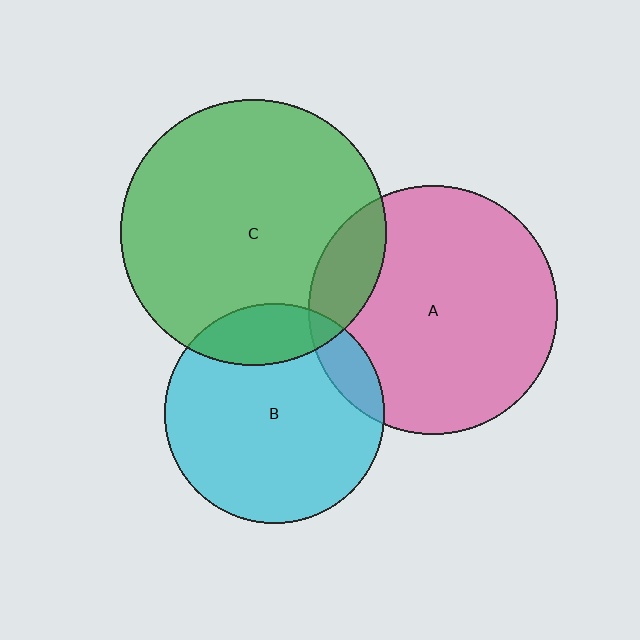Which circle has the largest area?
Circle C (green).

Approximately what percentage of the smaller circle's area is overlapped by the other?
Approximately 10%.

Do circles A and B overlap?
Yes.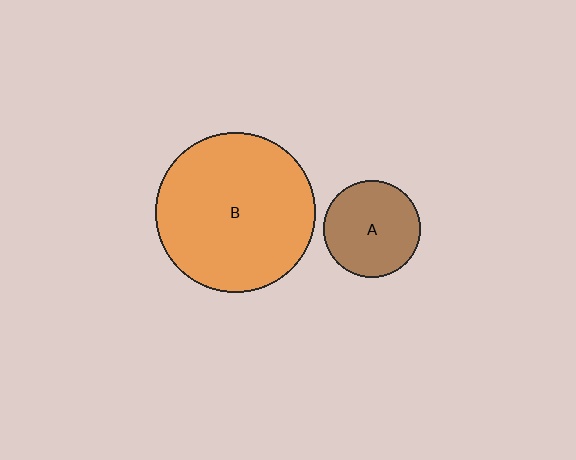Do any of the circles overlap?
No, none of the circles overlap.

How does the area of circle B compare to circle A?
Approximately 2.7 times.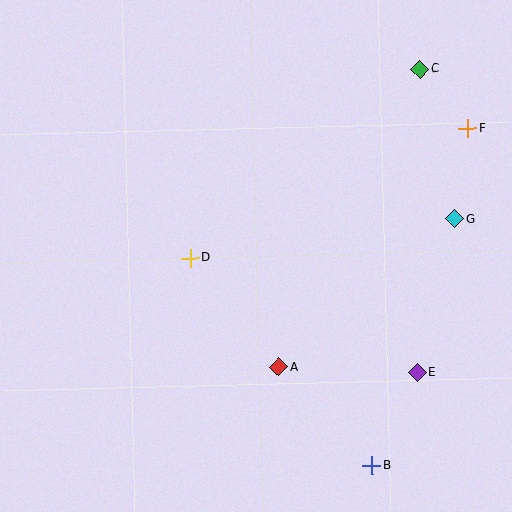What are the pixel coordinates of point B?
Point B is at (372, 465).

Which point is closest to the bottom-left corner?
Point A is closest to the bottom-left corner.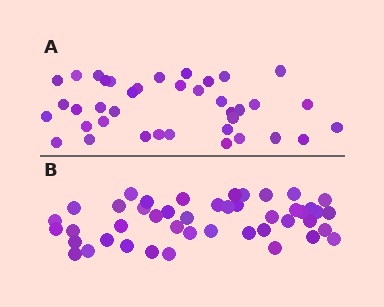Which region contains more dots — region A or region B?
Region B (the bottom region) has more dots.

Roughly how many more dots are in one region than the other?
Region B has roughly 8 or so more dots than region A.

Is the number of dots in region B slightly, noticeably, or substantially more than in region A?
Region B has only slightly more — the two regions are fairly close. The ratio is roughly 1.2 to 1.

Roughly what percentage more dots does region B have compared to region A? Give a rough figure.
About 20% more.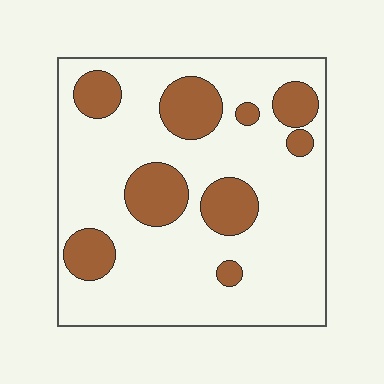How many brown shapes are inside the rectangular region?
9.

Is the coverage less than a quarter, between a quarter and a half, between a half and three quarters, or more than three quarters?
Less than a quarter.